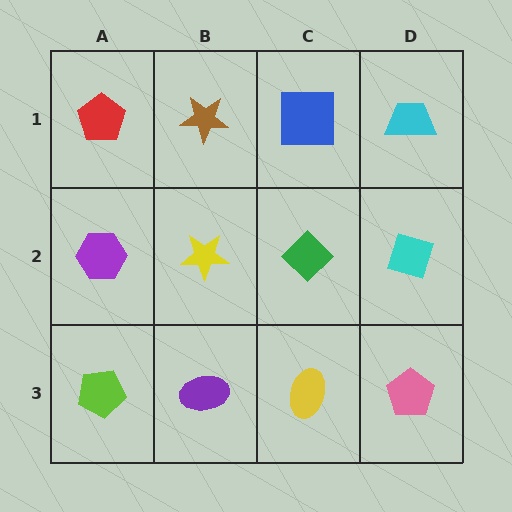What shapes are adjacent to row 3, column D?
A cyan diamond (row 2, column D), a yellow ellipse (row 3, column C).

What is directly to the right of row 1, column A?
A brown star.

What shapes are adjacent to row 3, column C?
A green diamond (row 2, column C), a purple ellipse (row 3, column B), a pink pentagon (row 3, column D).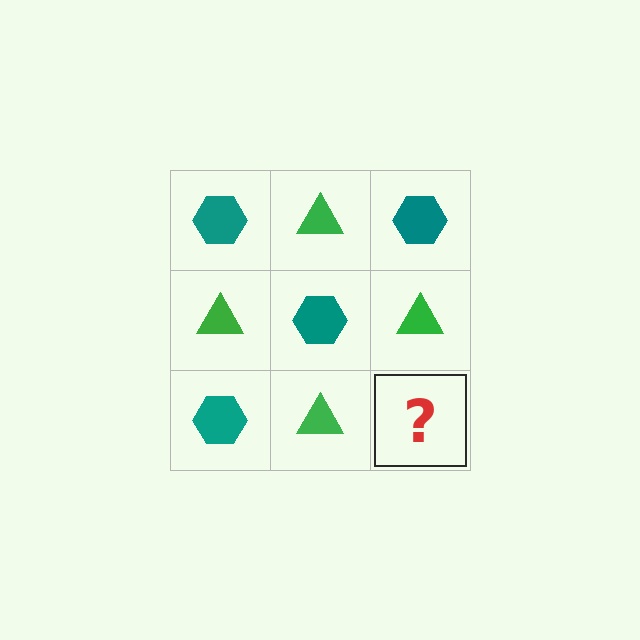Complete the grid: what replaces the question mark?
The question mark should be replaced with a teal hexagon.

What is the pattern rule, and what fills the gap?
The rule is that it alternates teal hexagon and green triangle in a checkerboard pattern. The gap should be filled with a teal hexagon.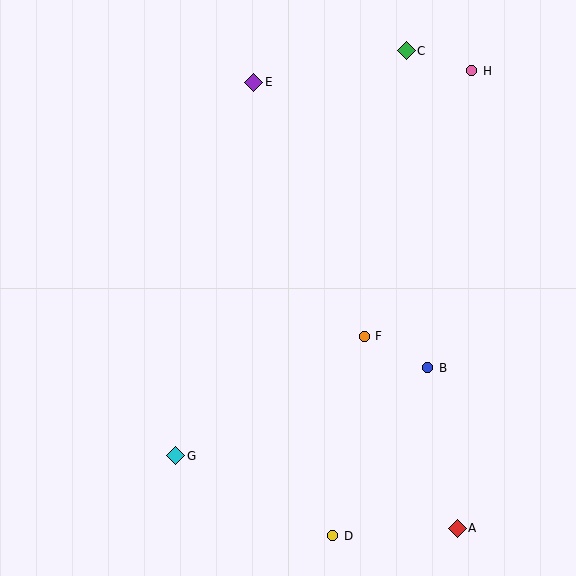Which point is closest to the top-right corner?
Point H is closest to the top-right corner.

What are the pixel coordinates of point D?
Point D is at (333, 536).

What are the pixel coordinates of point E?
Point E is at (254, 82).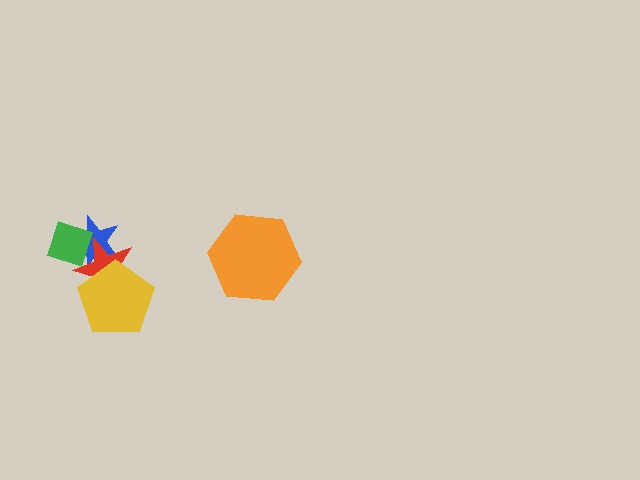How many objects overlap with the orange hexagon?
0 objects overlap with the orange hexagon.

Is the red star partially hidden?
Yes, it is partially covered by another shape.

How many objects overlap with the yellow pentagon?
1 object overlaps with the yellow pentagon.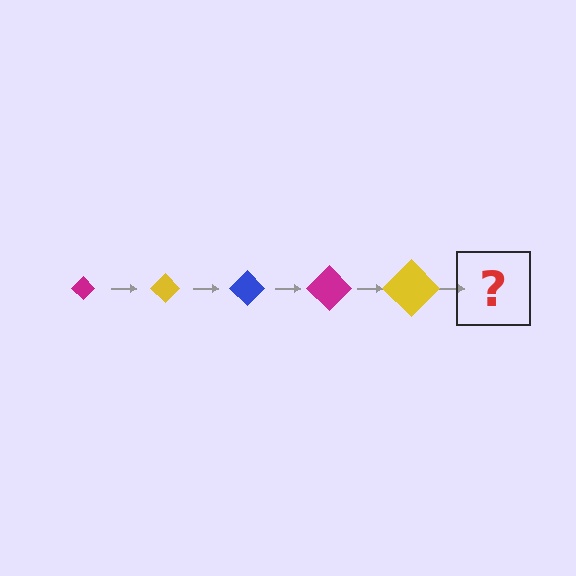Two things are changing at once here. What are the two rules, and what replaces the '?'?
The two rules are that the diamond grows larger each step and the color cycles through magenta, yellow, and blue. The '?' should be a blue diamond, larger than the previous one.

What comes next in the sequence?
The next element should be a blue diamond, larger than the previous one.